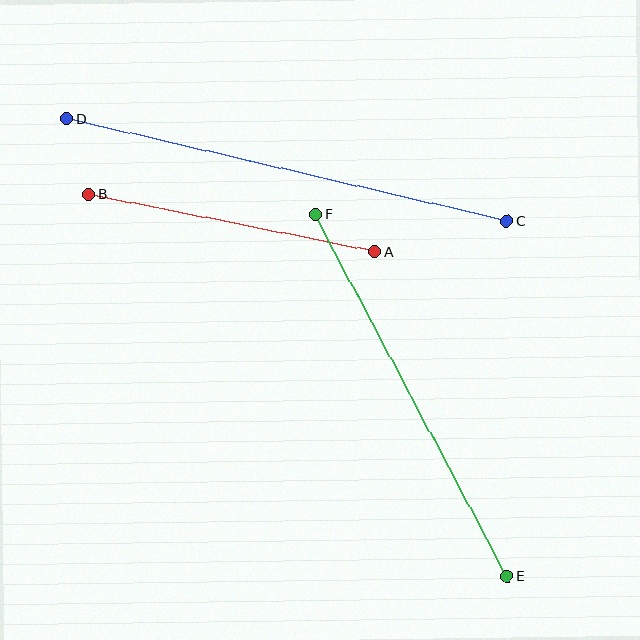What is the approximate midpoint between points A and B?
The midpoint is at approximately (232, 223) pixels.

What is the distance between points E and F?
The distance is approximately 409 pixels.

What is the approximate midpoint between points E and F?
The midpoint is at approximately (411, 395) pixels.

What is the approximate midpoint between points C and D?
The midpoint is at approximately (287, 170) pixels.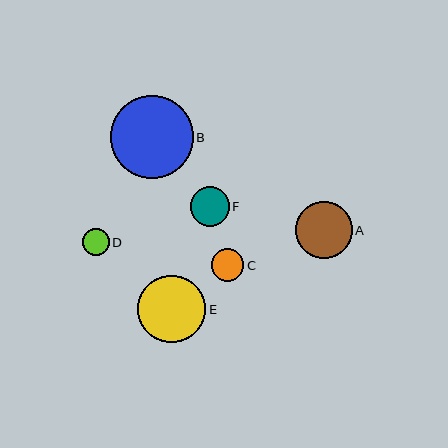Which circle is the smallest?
Circle D is the smallest with a size of approximately 27 pixels.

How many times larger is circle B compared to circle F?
Circle B is approximately 2.1 times the size of circle F.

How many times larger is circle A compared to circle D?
Circle A is approximately 2.1 times the size of circle D.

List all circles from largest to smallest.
From largest to smallest: B, E, A, F, C, D.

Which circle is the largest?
Circle B is the largest with a size of approximately 83 pixels.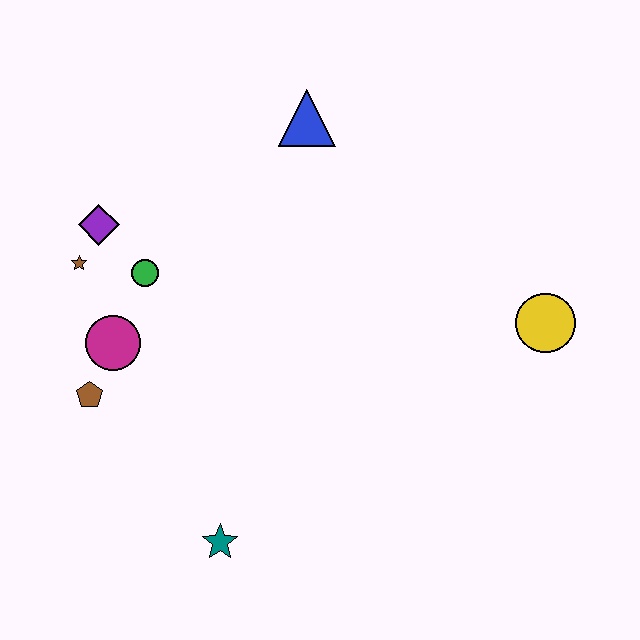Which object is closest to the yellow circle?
The blue triangle is closest to the yellow circle.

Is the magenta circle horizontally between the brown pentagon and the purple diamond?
No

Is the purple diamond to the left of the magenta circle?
Yes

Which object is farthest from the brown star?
The yellow circle is farthest from the brown star.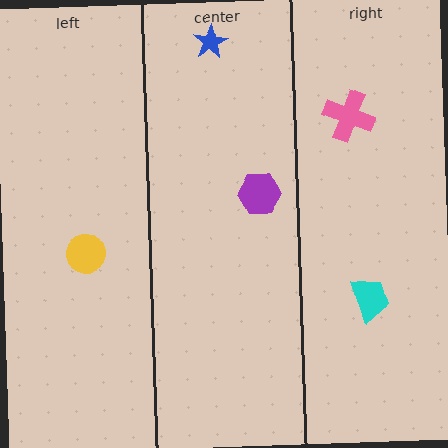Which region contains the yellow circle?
The left region.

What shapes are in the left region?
The yellow circle.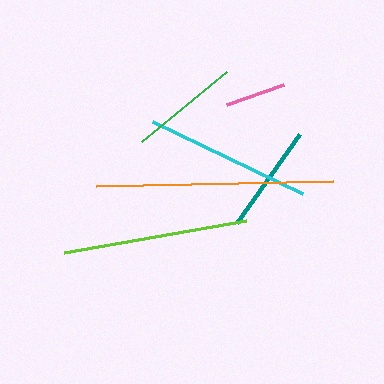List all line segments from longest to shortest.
From longest to shortest: orange, lime, cyan, green, teal, pink.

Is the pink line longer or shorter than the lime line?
The lime line is longer than the pink line.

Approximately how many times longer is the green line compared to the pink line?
The green line is approximately 1.8 times the length of the pink line.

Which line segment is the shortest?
The pink line is the shortest at approximately 61 pixels.